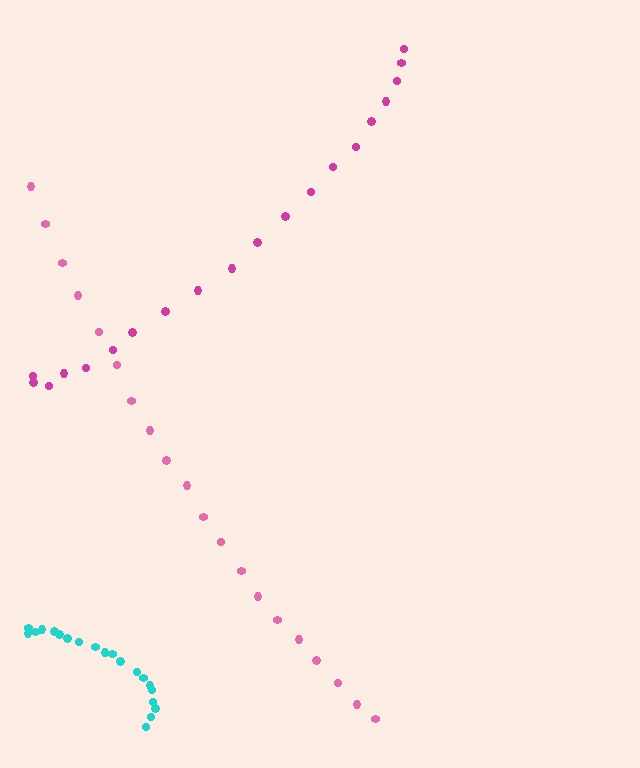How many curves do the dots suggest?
There are 3 distinct paths.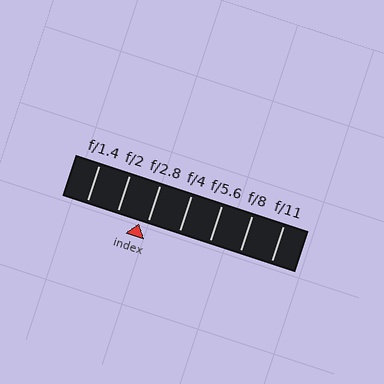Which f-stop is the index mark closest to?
The index mark is closest to f/2.8.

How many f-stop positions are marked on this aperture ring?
There are 7 f-stop positions marked.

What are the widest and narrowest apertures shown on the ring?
The widest aperture shown is f/1.4 and the narrowest is f/11.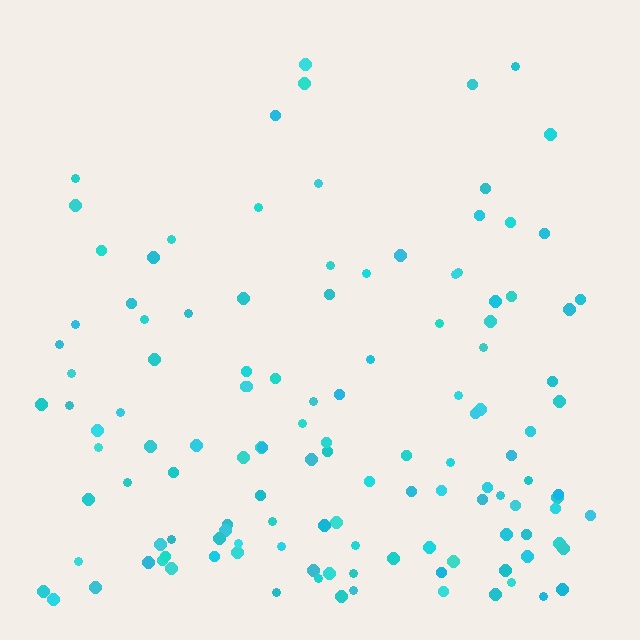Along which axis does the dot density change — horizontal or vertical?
Vertical.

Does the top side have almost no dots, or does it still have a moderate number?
Still a moderate number, just noticeably fewer than the bottom.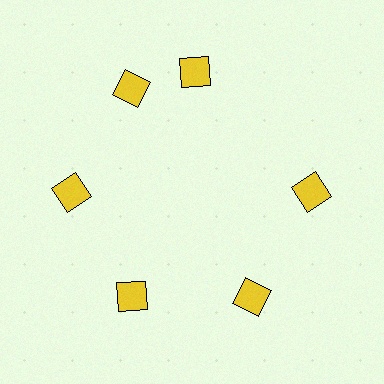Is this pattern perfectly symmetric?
No. The 6 yellow diamonds are arranged in a ring, but one element near the 1 o'clock position is rotated out of alignment along the ring, breaking the 6-fold rotational symmetry.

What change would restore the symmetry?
The symmetry would be restored by rotating it back into even spacing with its neighbors so that all 6 diamonds sit at equal angles and equal distance from the center.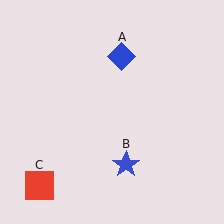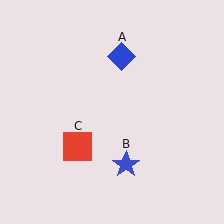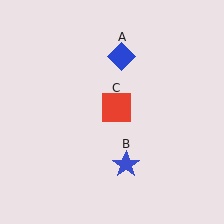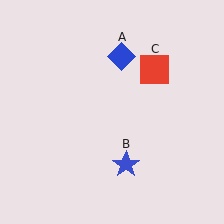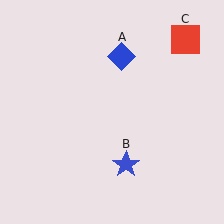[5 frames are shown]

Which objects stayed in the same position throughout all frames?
Blue diamond (object A) and blue star (object B) remained stationary.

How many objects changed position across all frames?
1 object changed position: red square (object C).